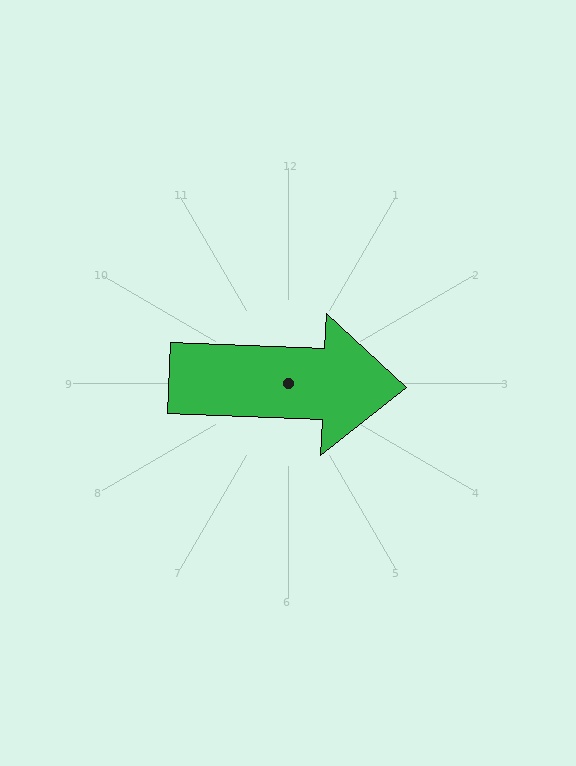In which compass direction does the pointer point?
East.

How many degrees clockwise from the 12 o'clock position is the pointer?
Approximately 92 degrees.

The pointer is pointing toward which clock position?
Roughly 3 o'clock.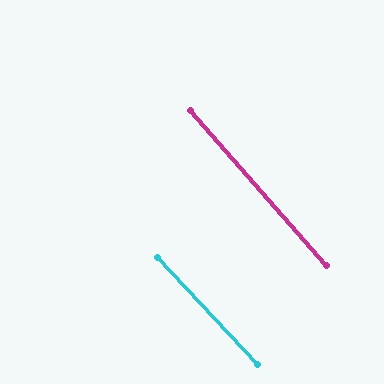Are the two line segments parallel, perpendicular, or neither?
Parallel — their directions differ by only 2.0°.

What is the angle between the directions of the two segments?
Approximately 2 degrees.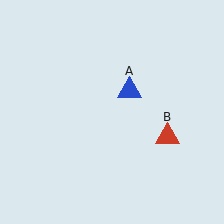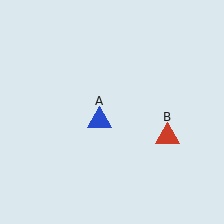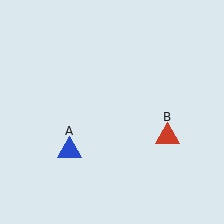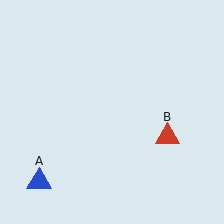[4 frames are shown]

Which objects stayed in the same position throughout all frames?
Red triangle (object B) remained stationary.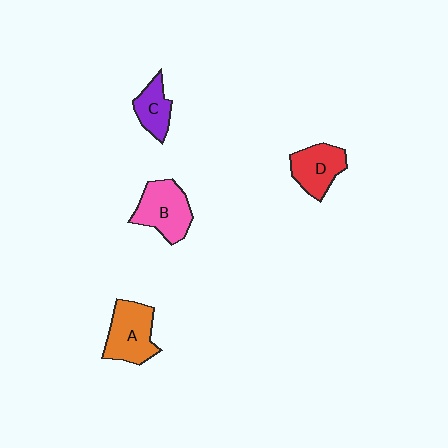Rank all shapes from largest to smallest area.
From largest to smallest: A (orange), B (pink), D (red), C (purple).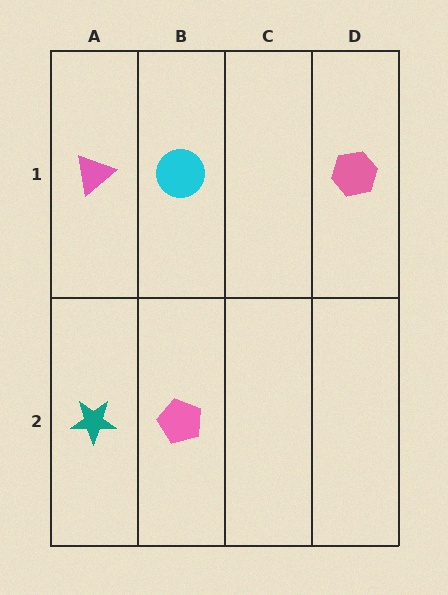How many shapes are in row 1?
3 shapes.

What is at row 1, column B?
A cyan circle.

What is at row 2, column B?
A pink pentagon.